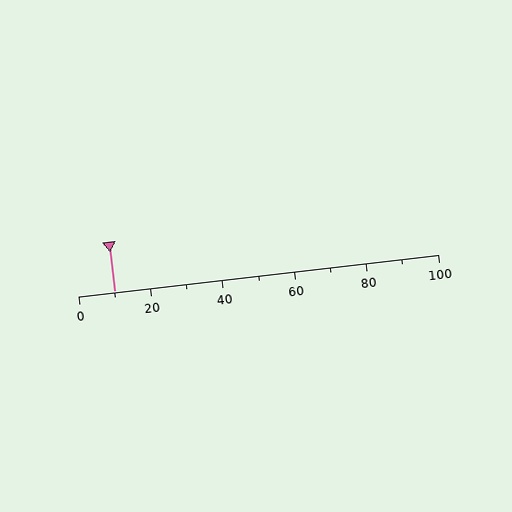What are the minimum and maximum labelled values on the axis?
The axis runs from 0 to 100.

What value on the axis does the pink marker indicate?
The marker indicates approximately 10.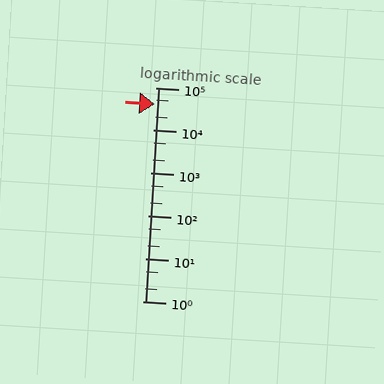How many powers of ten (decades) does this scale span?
The scale spans 5 decades, from 1 to 100000.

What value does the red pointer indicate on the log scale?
The pointer indicates approximately 42000.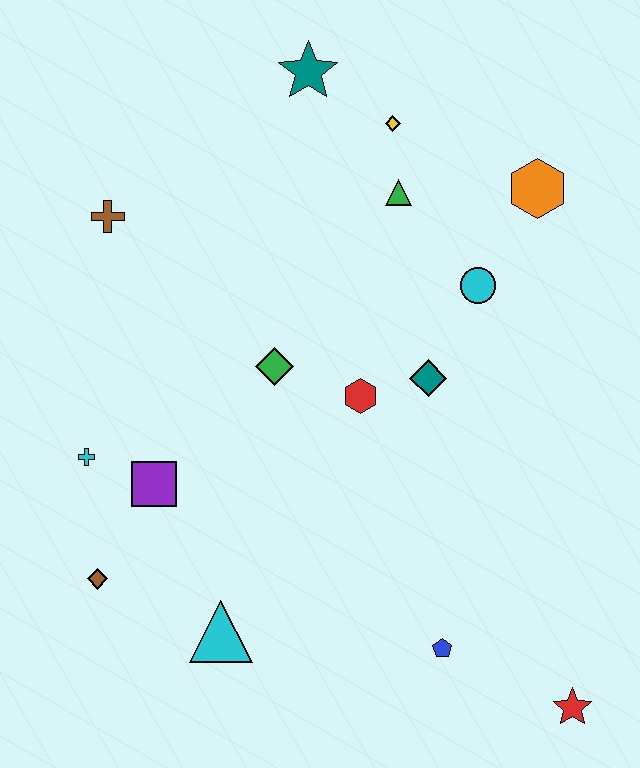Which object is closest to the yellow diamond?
The green triangle is closest to the yellow diamond.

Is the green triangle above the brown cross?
Yes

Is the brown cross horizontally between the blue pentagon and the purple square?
No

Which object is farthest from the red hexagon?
The red star is farthest from the red hexagon.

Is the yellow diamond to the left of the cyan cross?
No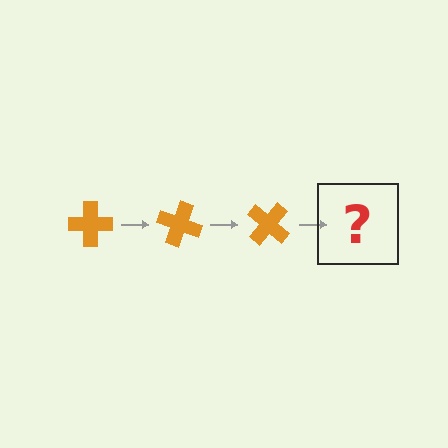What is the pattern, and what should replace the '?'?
The pattern is that the cross rotates 20 degrees each step. The '?' should be an orange cross rotated 60 degrees.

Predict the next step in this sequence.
The next step is an orange cross rotated 60 degrees.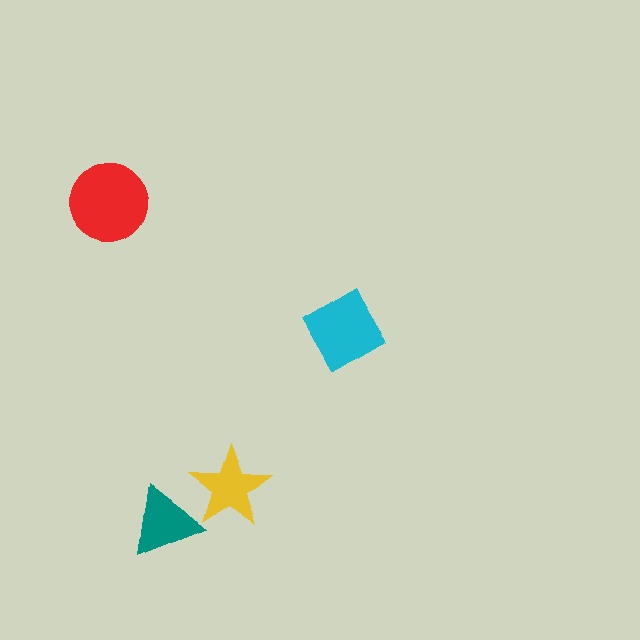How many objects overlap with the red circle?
0 objects overlap with the red circle.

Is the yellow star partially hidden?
Yes, it is partially covered by another shape.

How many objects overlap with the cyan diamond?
0 objects overlap with the cyan diamond.